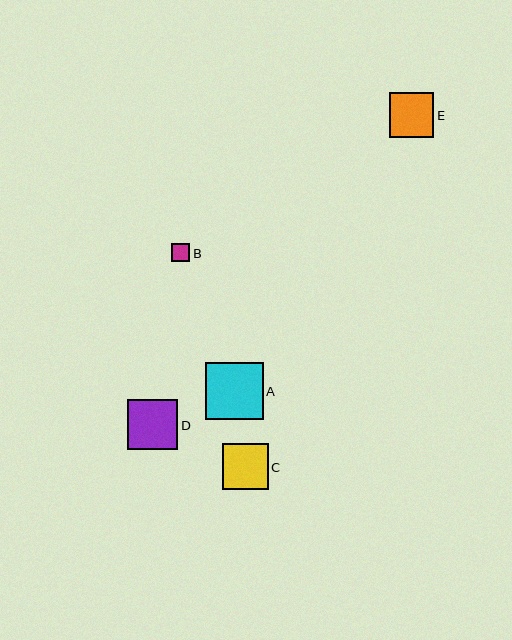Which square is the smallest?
Square B is the smallest with a size of approximately 18 pixels.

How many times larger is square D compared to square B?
Square D is approximately 2.7 times the size of square B.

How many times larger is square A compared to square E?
Square A is approximately 1.3 times the size of square E.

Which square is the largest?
Square A is the largest with a size of approximately 57 pixels.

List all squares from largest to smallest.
From largest to smallest: A, D, C, E, B.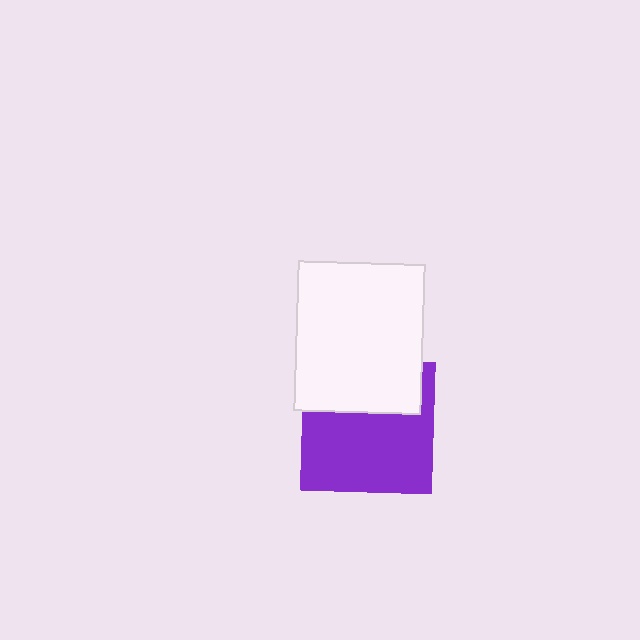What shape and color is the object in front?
The object in front is a white rectangle.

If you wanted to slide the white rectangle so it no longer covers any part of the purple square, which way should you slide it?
Slide it up — that is the most direct way to separate the two shapes.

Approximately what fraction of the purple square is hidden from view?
Roughly 35% of the purple square is hidden behind the white rectangle.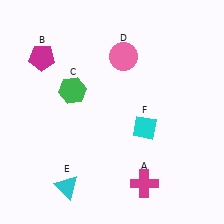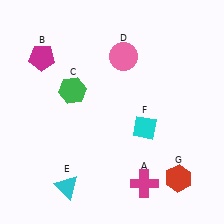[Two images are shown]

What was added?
A red hexagon (G) was added in Image 2.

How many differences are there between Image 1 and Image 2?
There is 1 difference between the two images.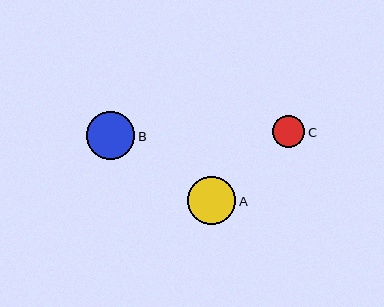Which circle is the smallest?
Circle C is the smallest with a size of approximately 32 pixels.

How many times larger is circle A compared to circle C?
Circle A is approximately 1.5 times the size of circle C.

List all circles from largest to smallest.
From largest to smallest: A, B, C.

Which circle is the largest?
Circle A is the largest with a size of approximately 48 pixels.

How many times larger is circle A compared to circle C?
Circle A is approximately 1.5 times the size of circle C.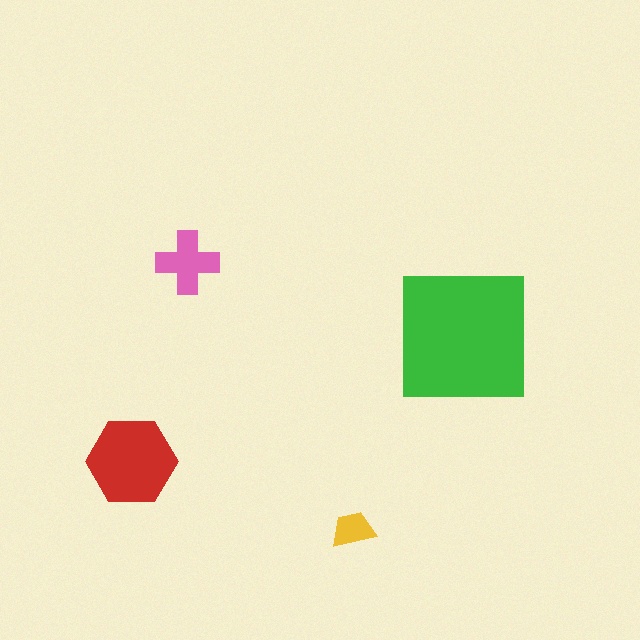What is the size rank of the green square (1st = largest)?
1st.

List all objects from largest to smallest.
The green square, the red hexagon, the pink cross, the yellow trapezoid.